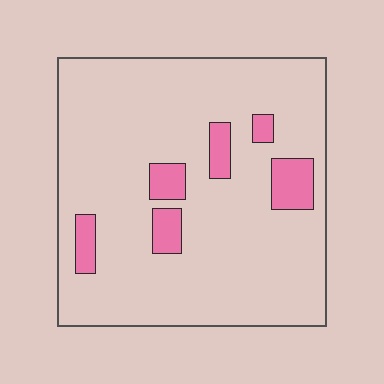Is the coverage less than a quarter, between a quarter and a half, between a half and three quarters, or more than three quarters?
Less than a quarter.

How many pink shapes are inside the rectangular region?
6.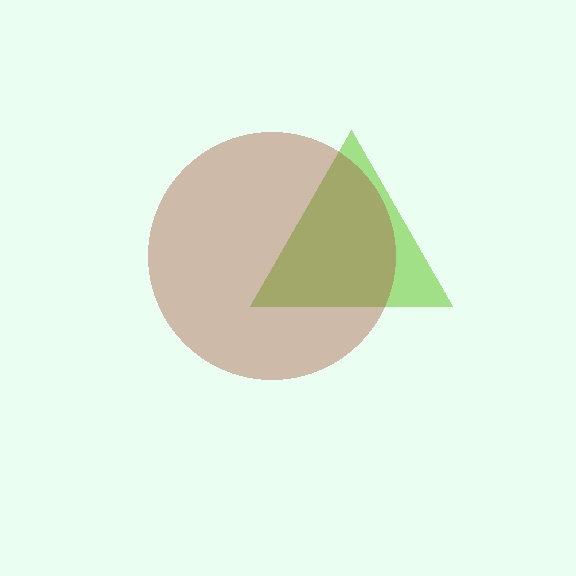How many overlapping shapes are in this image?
There are 2 overlapping shapes in the image.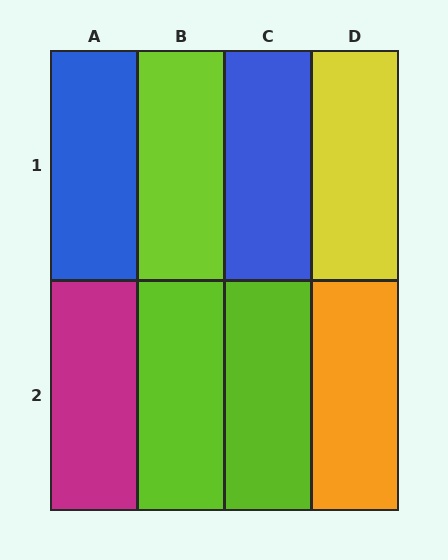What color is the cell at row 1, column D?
Yellow.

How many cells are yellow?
1 cell is yellow.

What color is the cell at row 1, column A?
Blue.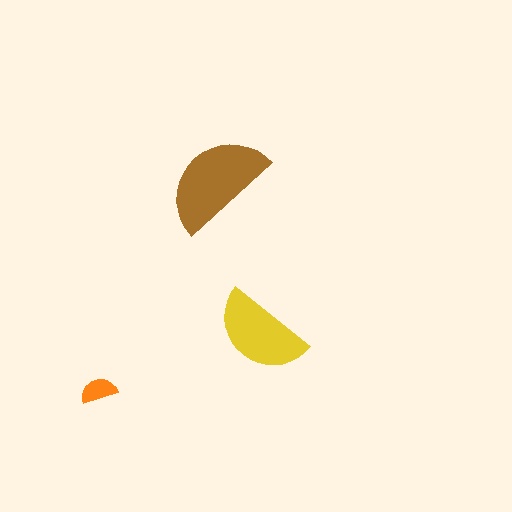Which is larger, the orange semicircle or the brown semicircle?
The brown one.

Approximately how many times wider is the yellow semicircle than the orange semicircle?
About 2.5 times wider.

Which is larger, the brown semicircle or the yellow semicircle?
The brown one.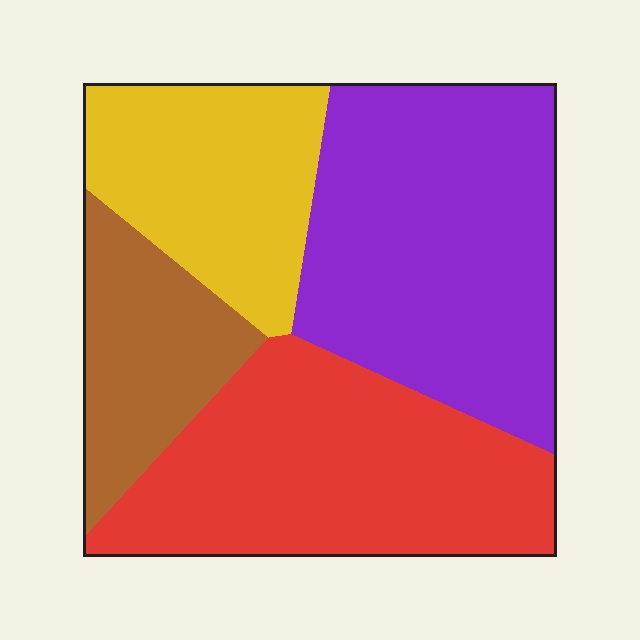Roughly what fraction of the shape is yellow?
Yellow covers 20% of the shape.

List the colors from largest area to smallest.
From largest to smallest: purple, red, yellow, brown.